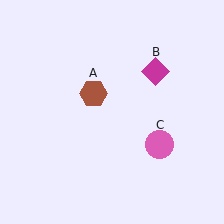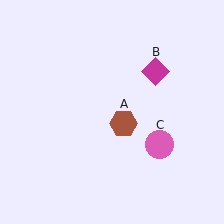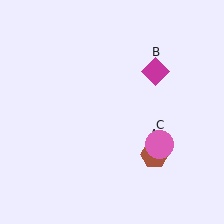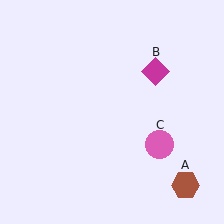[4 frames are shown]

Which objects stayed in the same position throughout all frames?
Magenta diamond (object B) and pink circle (object C) remained stationary.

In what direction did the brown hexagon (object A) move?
The brown hexagon (object A) moved down and to the right.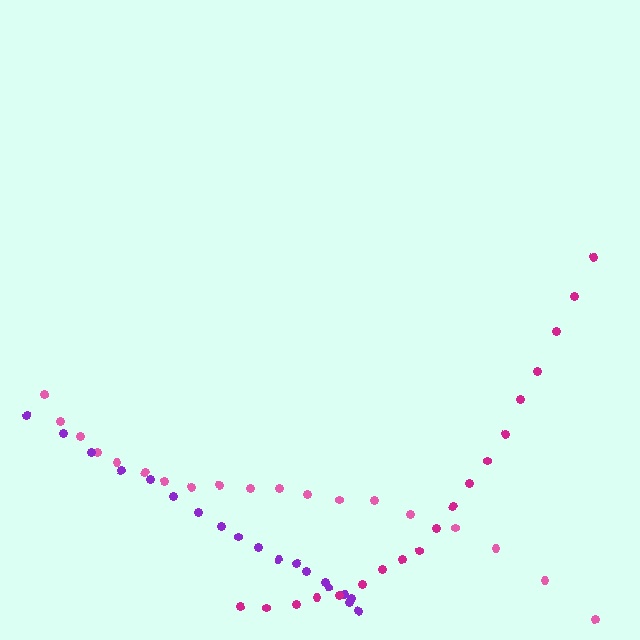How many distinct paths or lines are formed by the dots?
There are 3 distinct paths.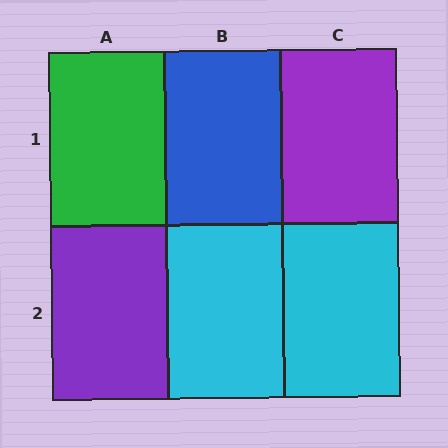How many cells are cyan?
2 cells are cyan.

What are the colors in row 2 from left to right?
Purple, cyan, cyan.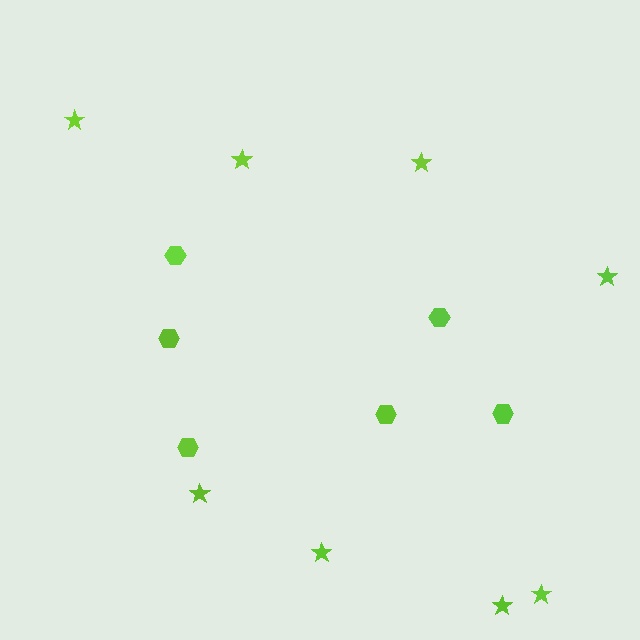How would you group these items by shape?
There are 2 groups: one group of stars (8) and one group of hexagons (6).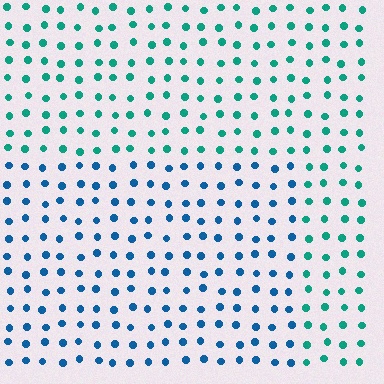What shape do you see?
I see a rectangle.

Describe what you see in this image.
The image is filled with small teal elements in a uniform arrangement. A rectangle-shaped region is visible where the elements are tinted to a slightly different hue, forming a subtle color boundary.